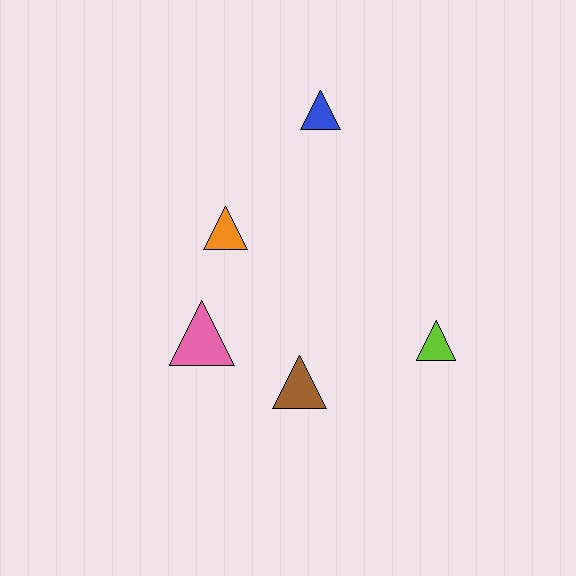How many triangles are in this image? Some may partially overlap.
There are 5 triangles.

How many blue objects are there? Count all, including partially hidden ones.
There is 1 blue object.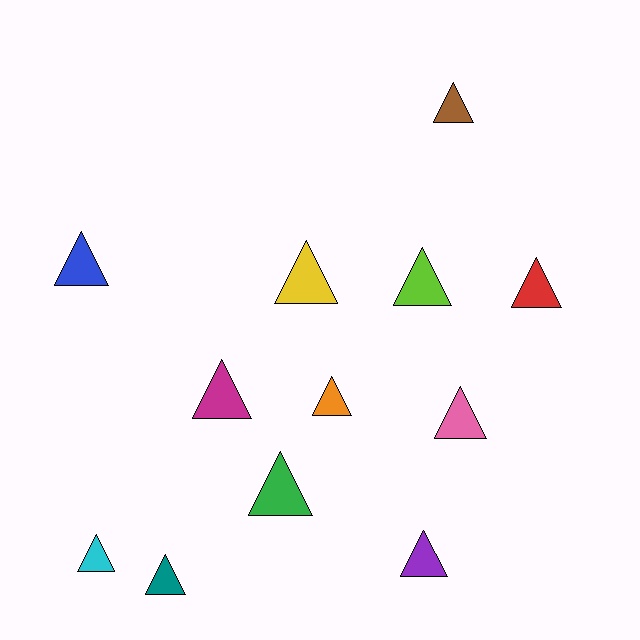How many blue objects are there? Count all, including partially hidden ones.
There is 1 blue object.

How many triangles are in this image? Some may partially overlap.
There are 12 triangles.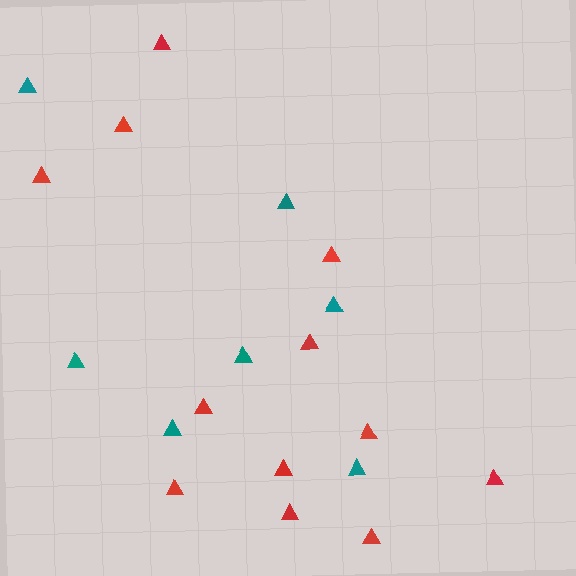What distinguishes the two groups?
There are 2 groups: one group of red triangles (12) and one group of teal triangles (7).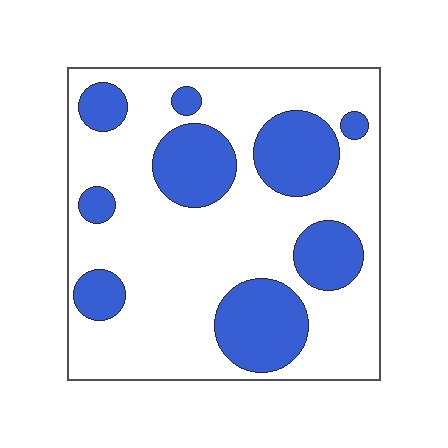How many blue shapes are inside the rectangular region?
9.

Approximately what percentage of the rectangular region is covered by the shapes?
Approximately 30%.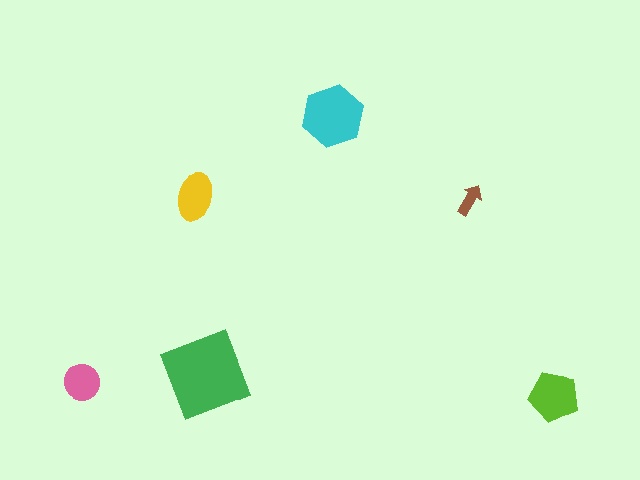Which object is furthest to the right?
The lime pentagon is rightmost.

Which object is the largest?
The green diamond.